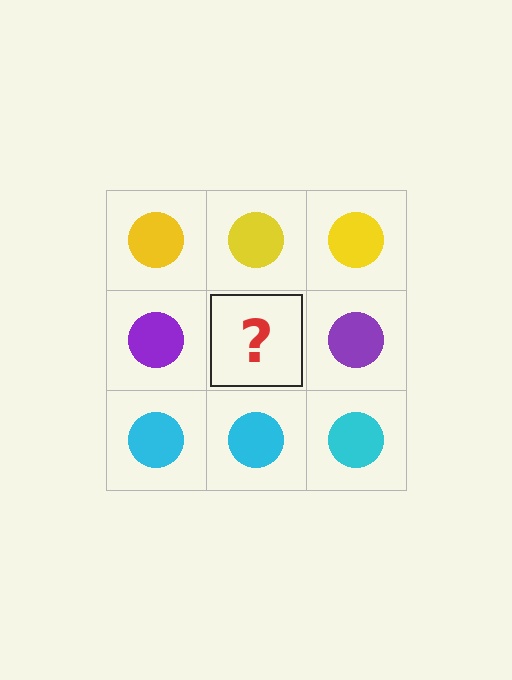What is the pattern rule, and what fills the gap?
The rule is that each row has a consistent color. The gap should be filled with a purple circle.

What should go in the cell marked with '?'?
The missing cell should contain a purple circle.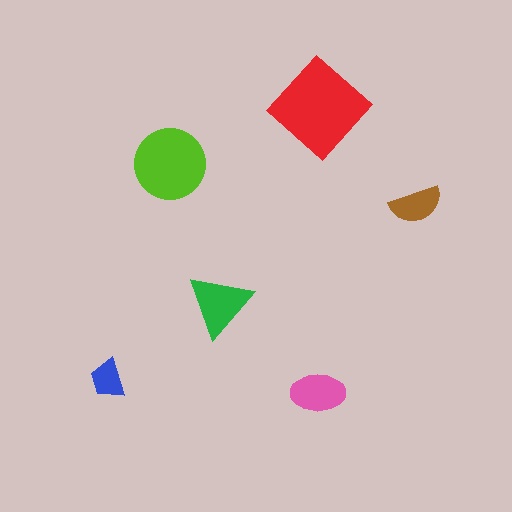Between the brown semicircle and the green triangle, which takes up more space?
The green triangle.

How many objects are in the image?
There are 6 objects in the image.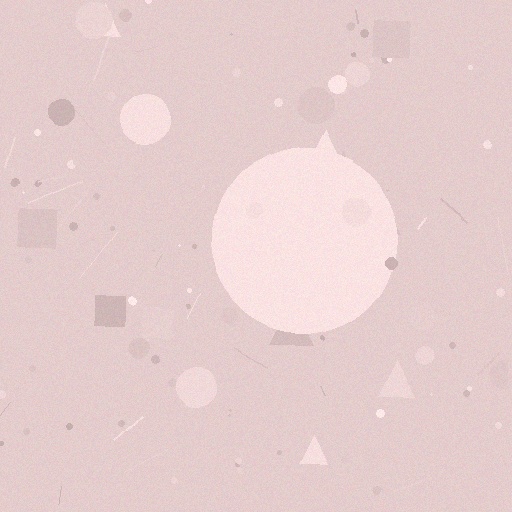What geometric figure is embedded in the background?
A circle is embedded in the background.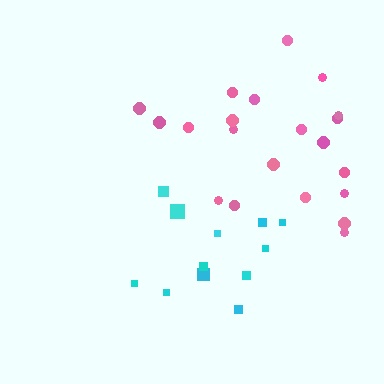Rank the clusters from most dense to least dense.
cyan, pink.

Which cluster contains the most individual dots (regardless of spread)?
Pink (22).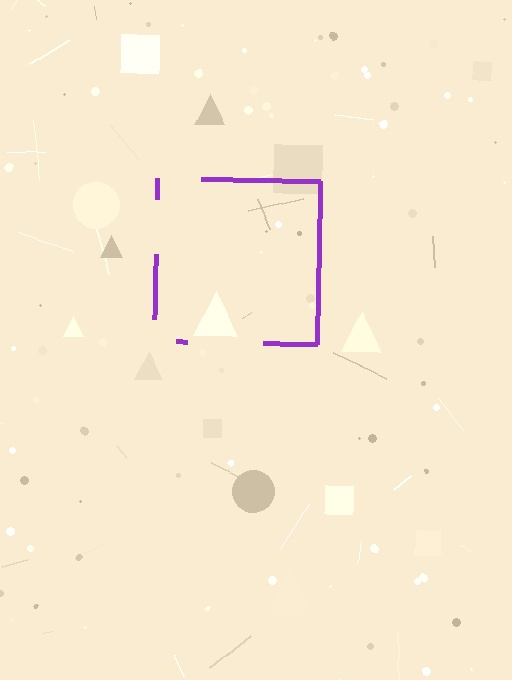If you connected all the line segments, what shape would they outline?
They would outline a square.